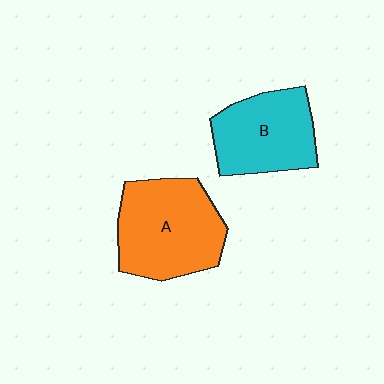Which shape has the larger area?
Shape A (orange).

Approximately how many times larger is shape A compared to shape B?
Approximately 1.2 times.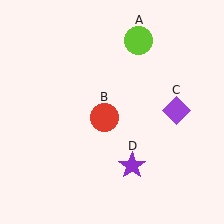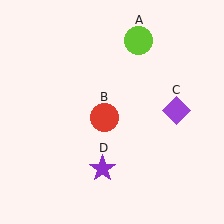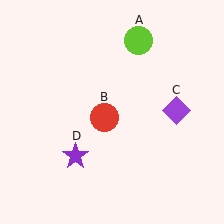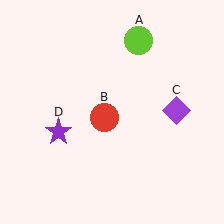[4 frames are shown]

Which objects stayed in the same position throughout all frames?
Lime circle (object A) and red circle (object B) and purple diamond (object C) remained stationary.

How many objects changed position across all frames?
1 object changed position: purple star (object D).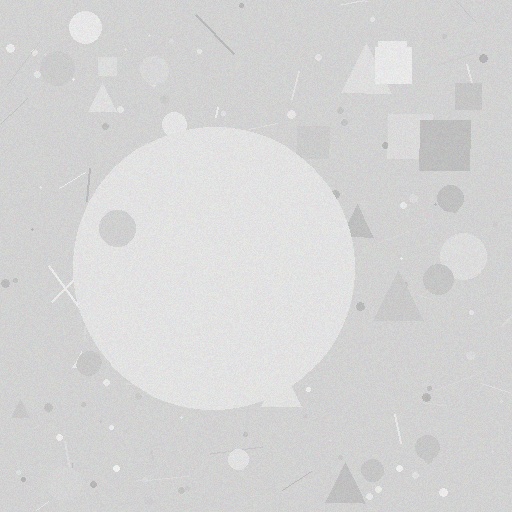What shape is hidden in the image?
A circle is hidden in the image.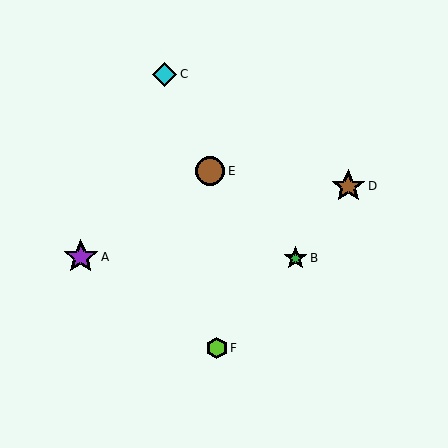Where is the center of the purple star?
The center of the purple star is at (81, 257).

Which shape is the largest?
The purple star (labeled A) is the largest.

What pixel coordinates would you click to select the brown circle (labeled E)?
Click at (210, 171) to select the brown circle E.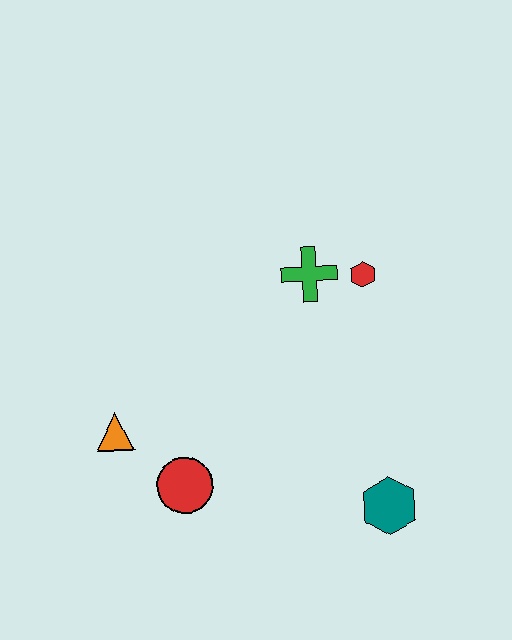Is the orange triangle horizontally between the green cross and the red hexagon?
No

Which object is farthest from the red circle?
The red hexagon is farthest from the red circle.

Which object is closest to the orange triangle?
The red circle is closest to the orange triangle.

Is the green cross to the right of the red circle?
Yes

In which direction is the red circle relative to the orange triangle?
The red circle is to the right of the orange triangle.